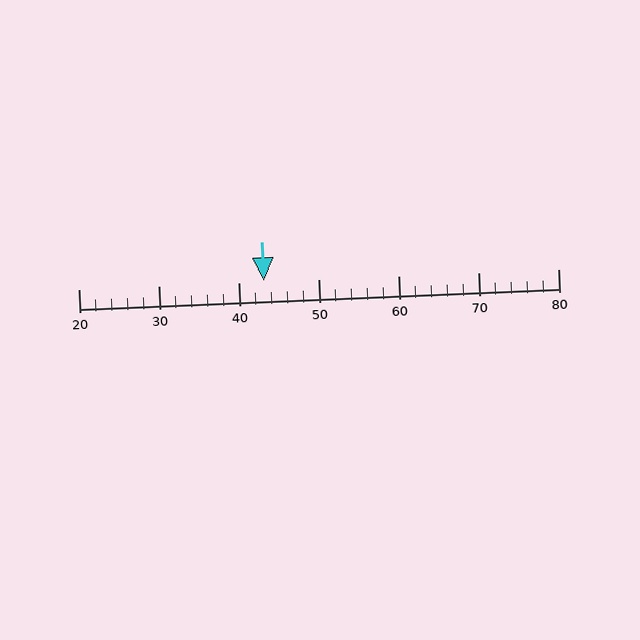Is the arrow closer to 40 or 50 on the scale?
The arrow is closer to 40.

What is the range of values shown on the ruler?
The ruler shows values from 20 to 80.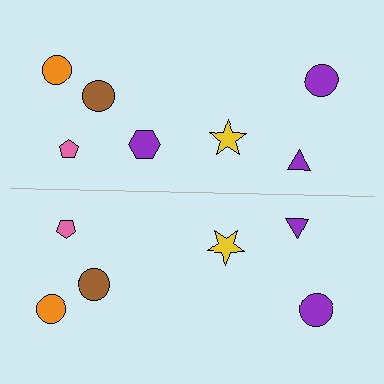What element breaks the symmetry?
A purple hexagon is missing from the bottom side.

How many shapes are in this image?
There are 13 shapes in this image.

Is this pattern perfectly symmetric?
No, the pattern is not perfectly symmetric. A purple hexagon is missing from the bottom side.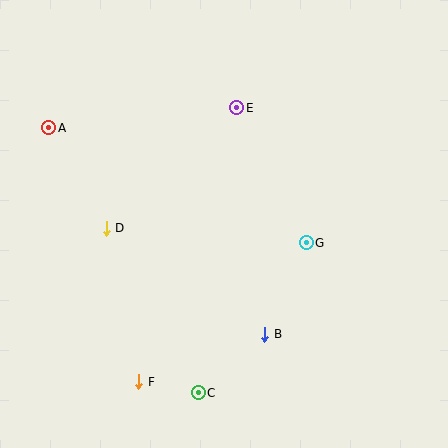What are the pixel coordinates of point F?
Point F is at (139, 382).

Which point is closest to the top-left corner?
Point A is closest to the top-left corner.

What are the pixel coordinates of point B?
Point B is at (265, 334).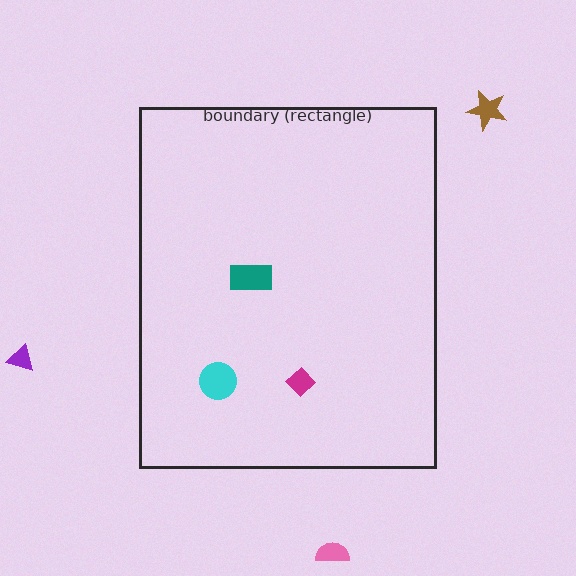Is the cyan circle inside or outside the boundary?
Inside.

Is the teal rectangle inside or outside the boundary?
Inside.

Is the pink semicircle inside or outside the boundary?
Outside.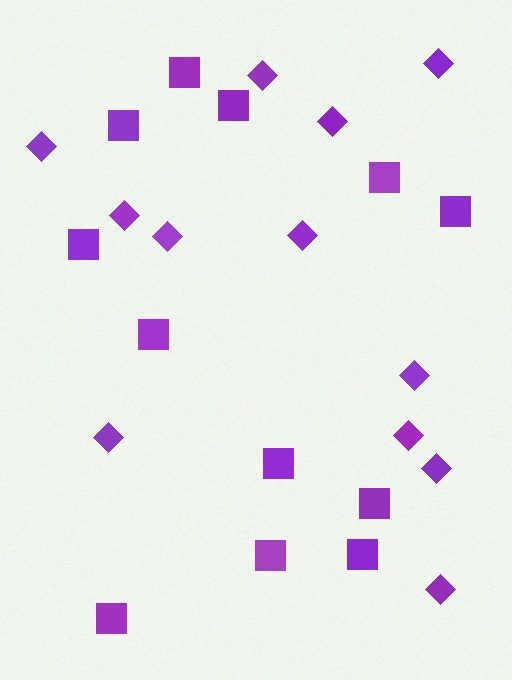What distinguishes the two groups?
There are 2 groups: one group of diamonds (12) and one group of squares (12).